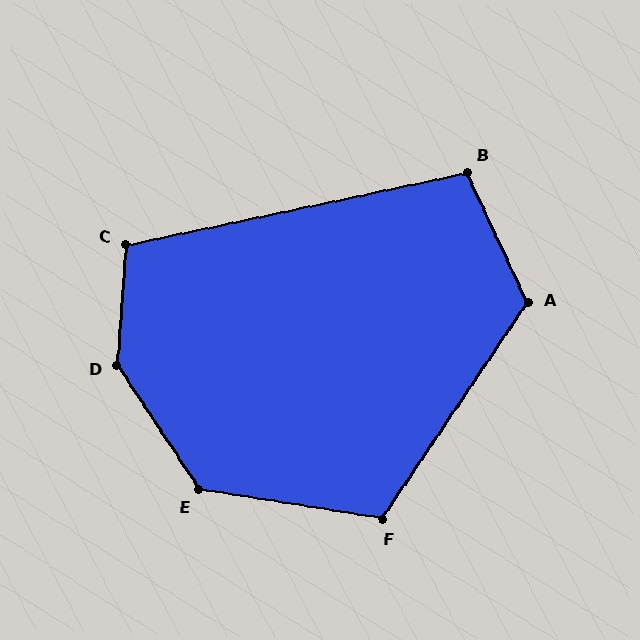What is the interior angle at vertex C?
Approximately 106 degrees (obtuse).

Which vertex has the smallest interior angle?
B, at approximately 103 degrees.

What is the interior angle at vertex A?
Approximately 121 degrees (obtuse).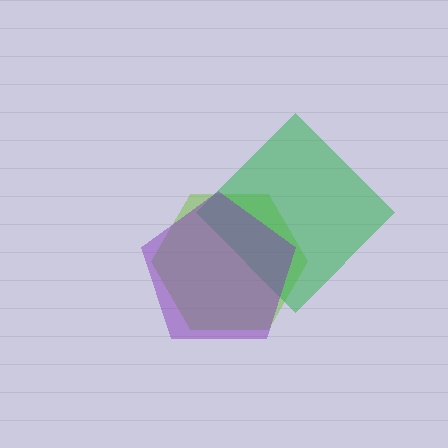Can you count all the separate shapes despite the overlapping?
Yes, there are 3 separate shapes.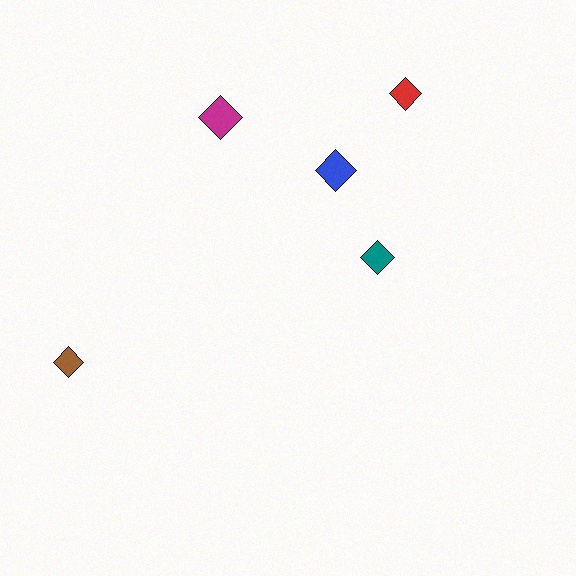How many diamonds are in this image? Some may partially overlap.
There are 5 diamonds.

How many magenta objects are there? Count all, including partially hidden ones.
There is 1 magenta object.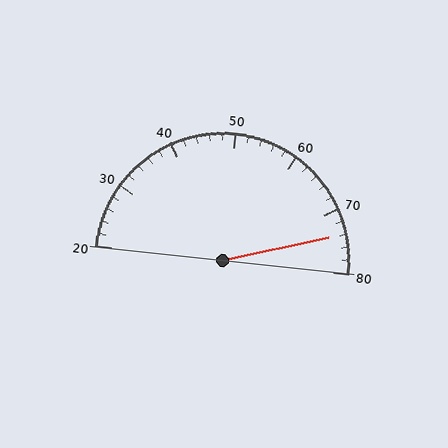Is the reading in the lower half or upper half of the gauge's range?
The reading is in the upper half of the range (20 to 80).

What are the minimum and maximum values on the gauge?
The gauge ranges from 20 to 80.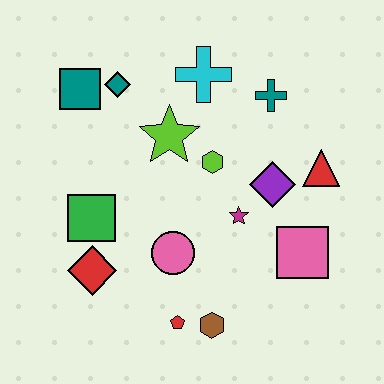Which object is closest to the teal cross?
The cyan cross is closest to the teal cross.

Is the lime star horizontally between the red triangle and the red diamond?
Yes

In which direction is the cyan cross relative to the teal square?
The cyan cross is to the right of the teal square.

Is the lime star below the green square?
No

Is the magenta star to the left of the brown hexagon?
No